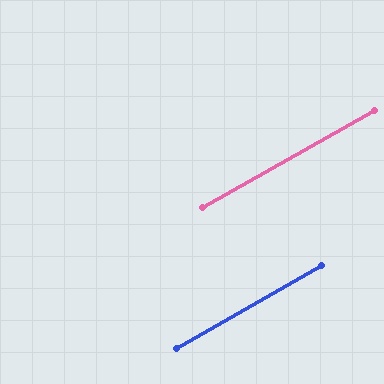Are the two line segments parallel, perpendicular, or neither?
Parallel — their directions differ by only 0.2°.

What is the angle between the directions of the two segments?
Approximately 0 degrees.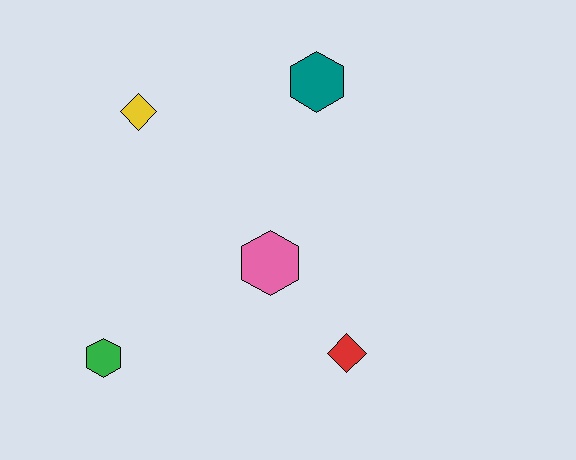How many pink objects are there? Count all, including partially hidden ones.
There is 1 pink object.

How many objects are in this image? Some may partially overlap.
There are 5 objects.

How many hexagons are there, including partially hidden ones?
There are 3 hexagons.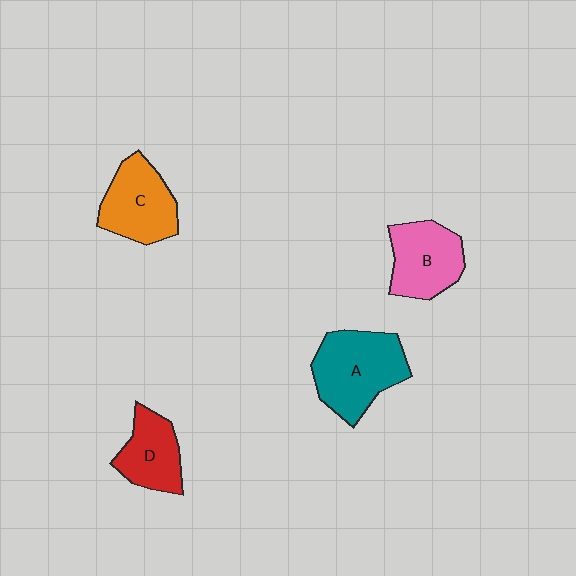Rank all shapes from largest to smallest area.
From largest to smallest: A (teal), C (orange), B (pink), D (red).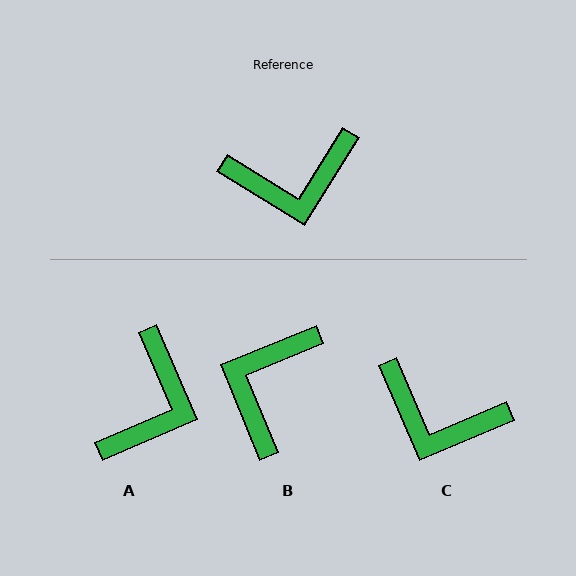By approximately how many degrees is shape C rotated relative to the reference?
Approximately 35 degrees clockwise.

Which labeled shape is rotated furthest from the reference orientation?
B, about 126 degrees away.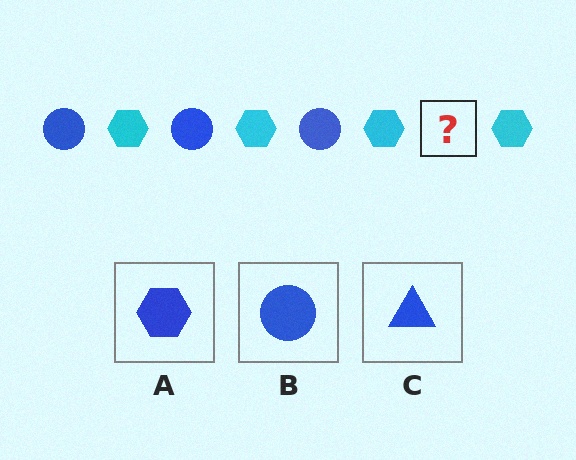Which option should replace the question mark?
Option B.